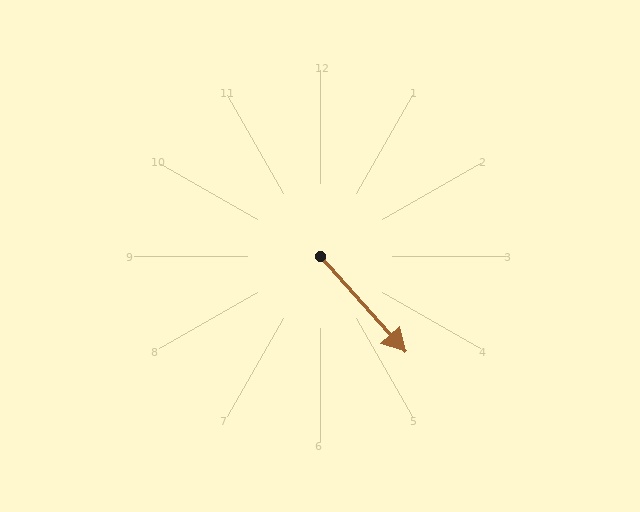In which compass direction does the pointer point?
Southeast.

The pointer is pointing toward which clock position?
Roughly 5 o'clock.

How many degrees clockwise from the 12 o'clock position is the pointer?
Approximately 138 degrees.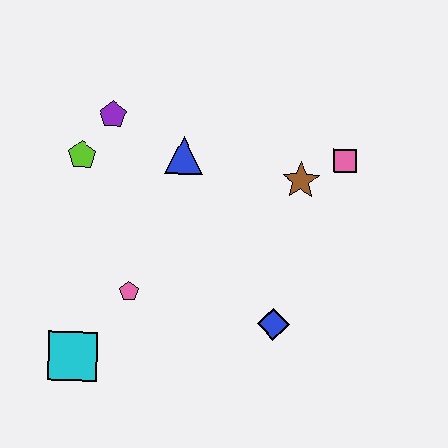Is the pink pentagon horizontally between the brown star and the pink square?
No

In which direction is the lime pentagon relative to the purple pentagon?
The lime pentagon is below the purple pentagon.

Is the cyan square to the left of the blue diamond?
Yes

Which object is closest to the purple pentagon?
The lime pentagon is closest to the purple pentagon.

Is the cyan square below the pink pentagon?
Yes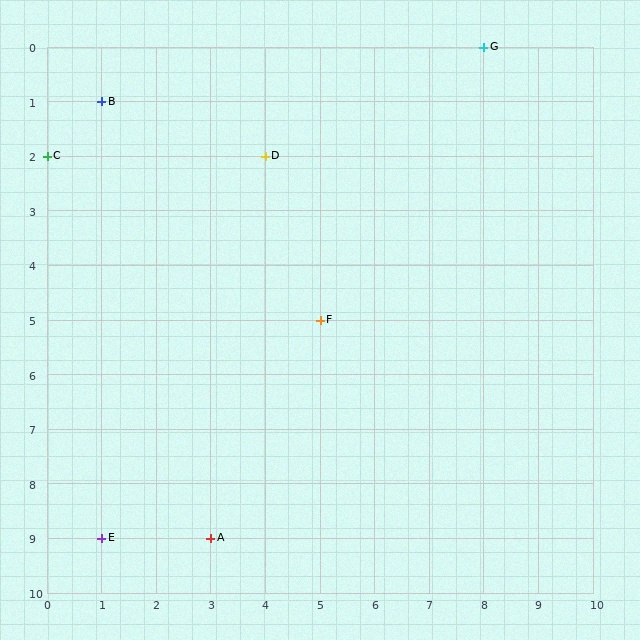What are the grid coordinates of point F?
Point F is at grid coordinates (5, 5).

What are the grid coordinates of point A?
Point A is at grid coordinates (3, 9).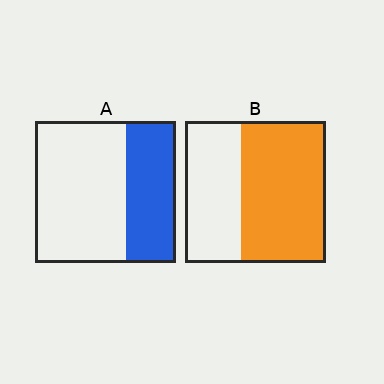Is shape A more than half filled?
No.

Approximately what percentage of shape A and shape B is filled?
A is approximately 35% and B is approximately 60%.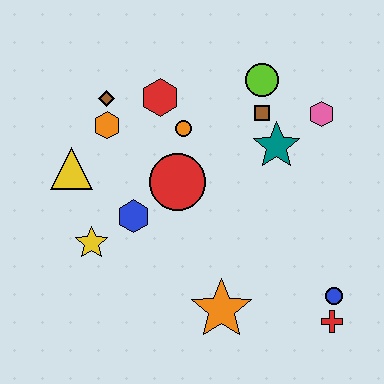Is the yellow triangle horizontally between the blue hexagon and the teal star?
No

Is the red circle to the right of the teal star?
No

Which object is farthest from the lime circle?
The red cross is farthest from the lime circle.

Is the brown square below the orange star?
No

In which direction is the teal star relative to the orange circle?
The teal star is to the right of the orange circle.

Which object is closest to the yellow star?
The blue hexagon is closest to the yellow star.